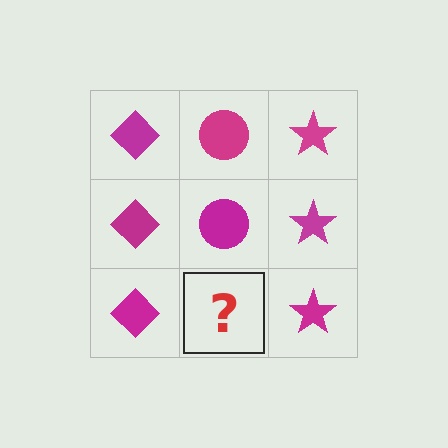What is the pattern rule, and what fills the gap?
The rule is that each column has a consistent shape. The gap should be filled with a magenta circle.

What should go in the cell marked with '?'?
The missing cell should contain a magenta circle.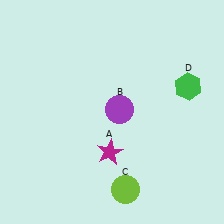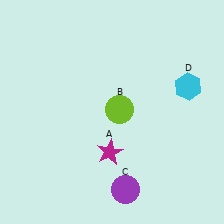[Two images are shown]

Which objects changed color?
B changed from purple to lime. C changed from lime to purple. D changed from green to cyan.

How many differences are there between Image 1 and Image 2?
There are 3 differences between the two images.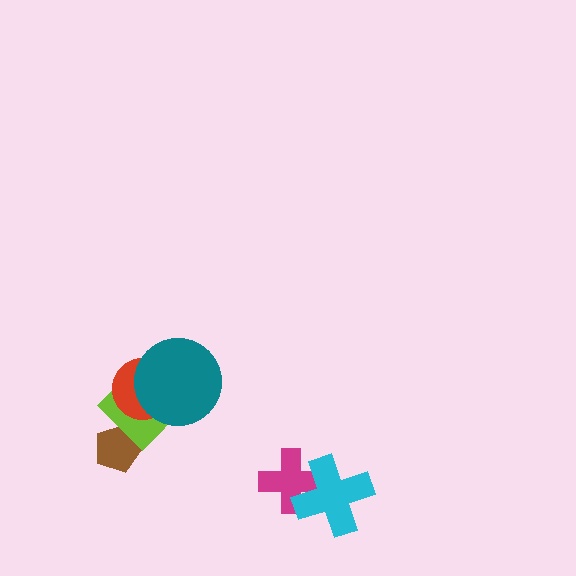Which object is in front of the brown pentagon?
The lime diamond is in front of the brown pentagon.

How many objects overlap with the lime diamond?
3 objects overlap with the lime diamond.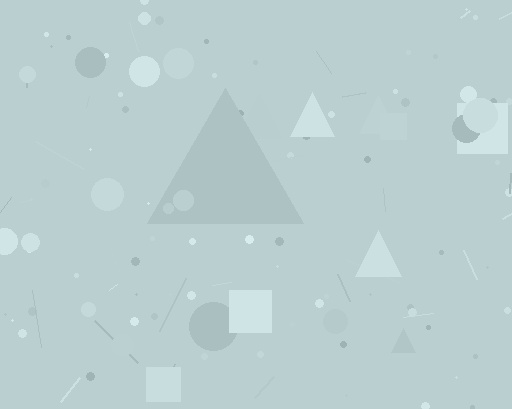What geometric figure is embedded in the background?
A triangle is embedded in the background.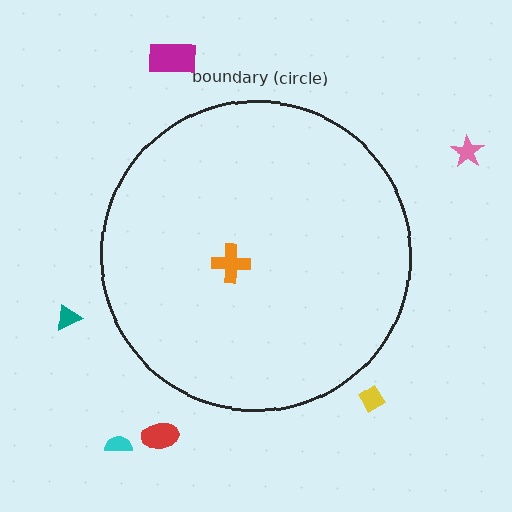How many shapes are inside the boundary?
1 inside, 6 outside.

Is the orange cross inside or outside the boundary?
Inside.